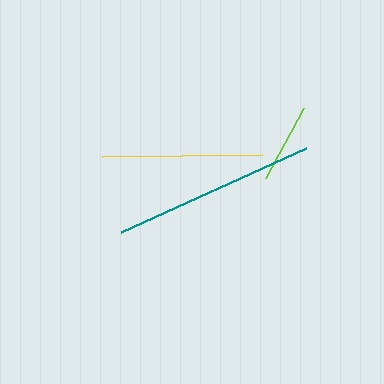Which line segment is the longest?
The teal line is the longest at approximately 203 pixels.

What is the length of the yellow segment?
The yellow segment is approximately 160 pixels long.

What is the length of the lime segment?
The lime segment is approximately 80 pixels long.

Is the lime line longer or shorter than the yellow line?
The yellow line is longer than the lime line.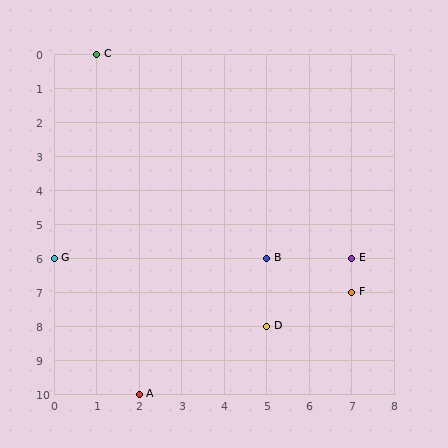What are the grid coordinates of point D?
Point D is at grid coordinates (5, 8).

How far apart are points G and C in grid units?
Points G and C are 1 column and 6 rows apart (about 6.1 grid units diagonally).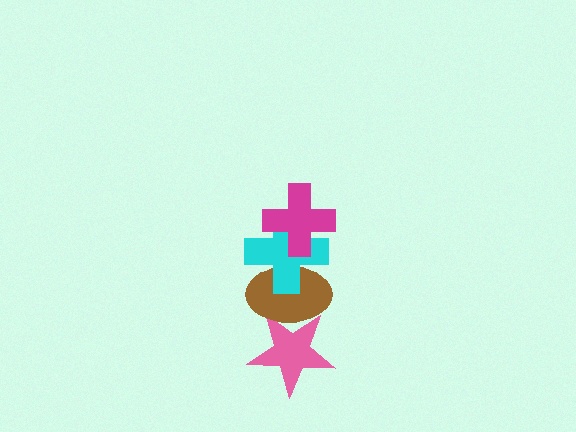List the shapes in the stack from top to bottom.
From top to bottom: the magenta cross, the cyan cross, the brown ellipse, the pink star.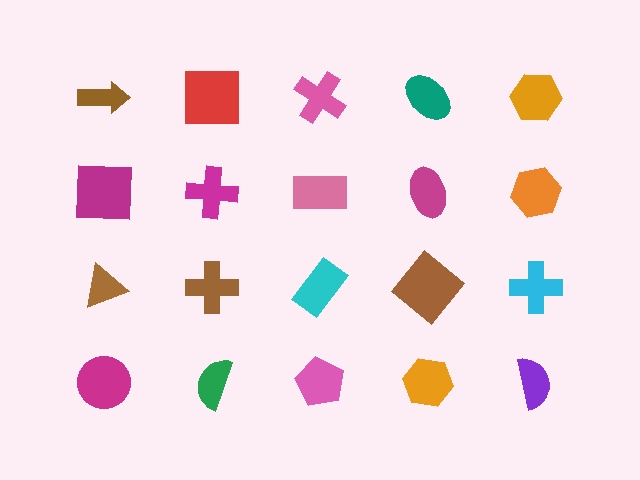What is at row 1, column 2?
A red square.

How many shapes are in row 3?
5 shapes.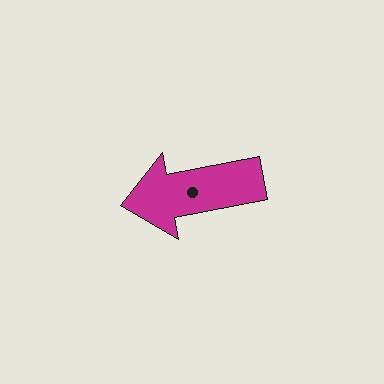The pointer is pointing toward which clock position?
Roughly 9 o'clock.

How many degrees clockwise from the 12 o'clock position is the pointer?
Approximately 259 degrees.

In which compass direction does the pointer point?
West.